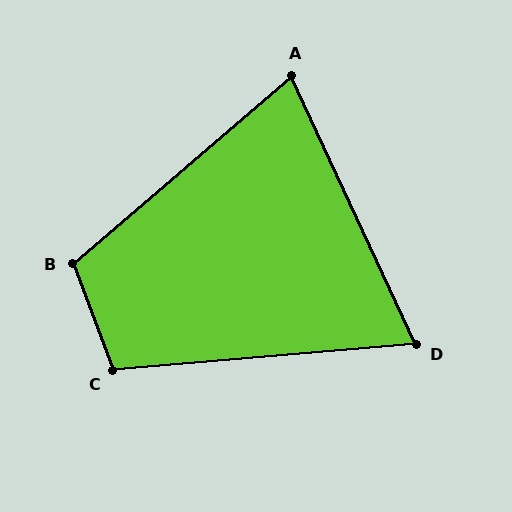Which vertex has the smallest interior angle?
D, at approximately 70 degrees.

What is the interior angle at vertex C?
Approximately 106 degrees (obtuse).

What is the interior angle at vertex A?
Approximately 74 degrees (acute).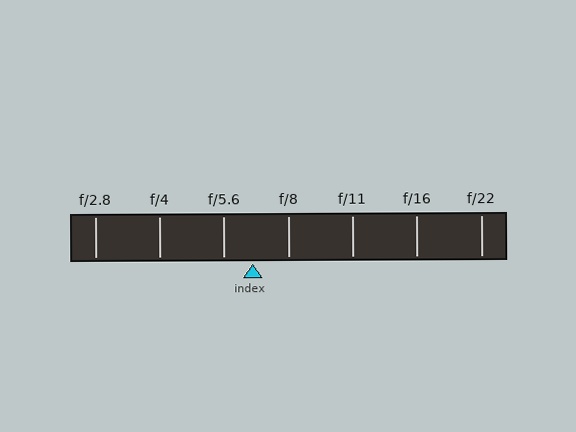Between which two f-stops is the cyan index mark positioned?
The index mark is between f/5.6 and f/8.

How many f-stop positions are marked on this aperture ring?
There are 7 f-stop positions marked.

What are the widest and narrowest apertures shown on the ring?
The widest aperture shown is f/2.8 and the narrowest is f/22.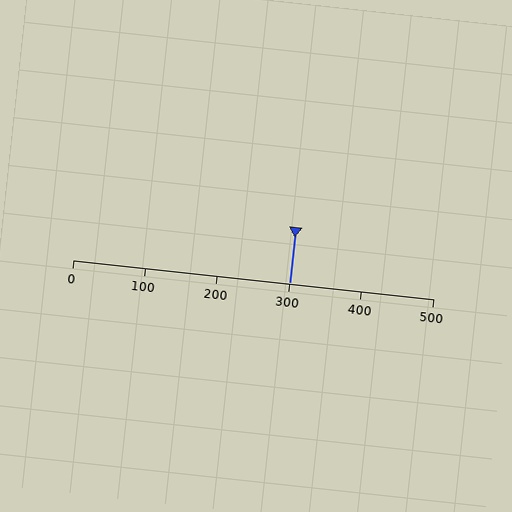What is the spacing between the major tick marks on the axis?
The major ticks are spaced 100 apart.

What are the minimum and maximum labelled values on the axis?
The axis runs from 0 to 500.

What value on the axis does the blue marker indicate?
The marker indicates approximately 300.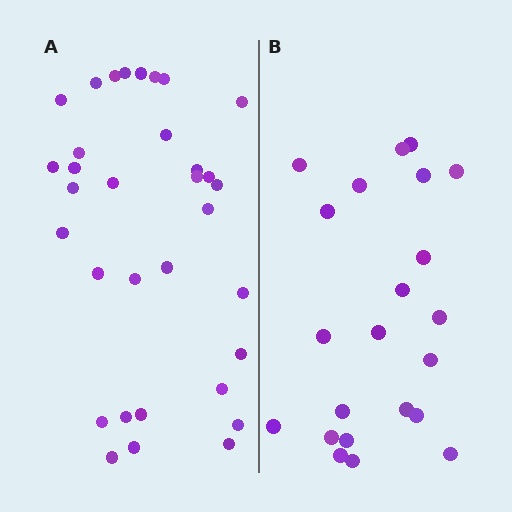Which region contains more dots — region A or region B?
Region A (the left region) has more dots.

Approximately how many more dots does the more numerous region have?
Region A has roughly 12 or so more dots than region B.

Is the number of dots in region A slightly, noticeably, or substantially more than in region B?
Region A has substantially more. The ratio is roughly 1.5 to 1.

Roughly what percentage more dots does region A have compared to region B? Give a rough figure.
About 50% more.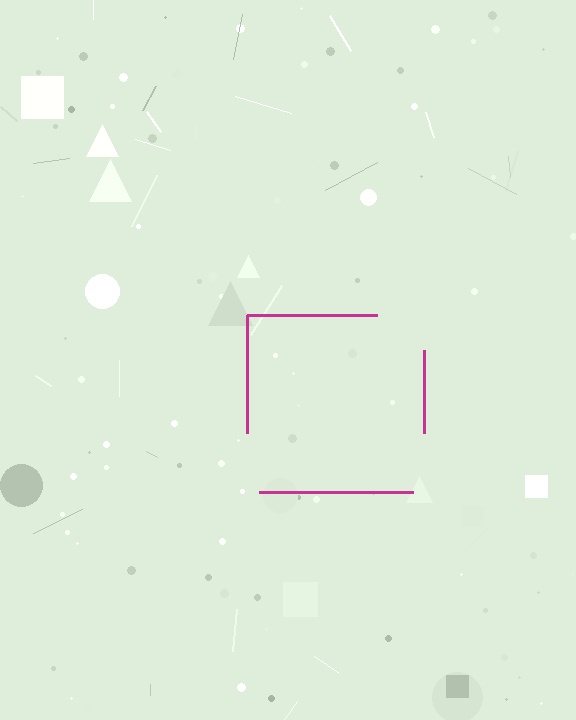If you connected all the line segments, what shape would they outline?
They would outline a square.